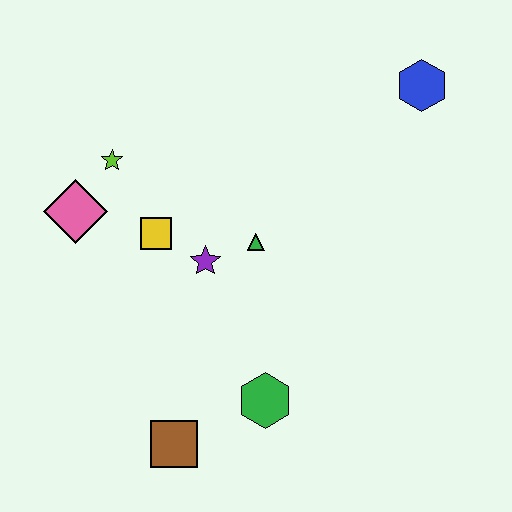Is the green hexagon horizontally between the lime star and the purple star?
No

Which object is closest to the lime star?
The pink diamond is closest to the lime star.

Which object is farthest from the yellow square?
The blue hexagon is farthest from the yellow square.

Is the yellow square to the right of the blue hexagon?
No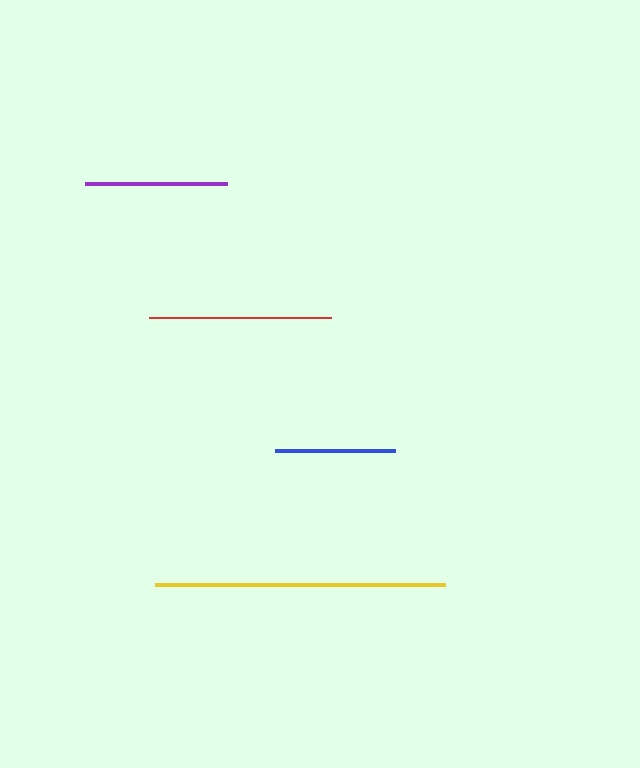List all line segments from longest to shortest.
From longest to shortest: yellow, red, purple, blue.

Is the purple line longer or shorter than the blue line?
The purple line is longer than the blue line.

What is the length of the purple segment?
The purple segment is approximately 142 pixels long.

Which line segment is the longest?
The yellow line is the longest at approximately 291 pixels.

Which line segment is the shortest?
The blue line is the shortest at approximately 120 pixels.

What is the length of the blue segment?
The blue segment is approximately 120 pixels long.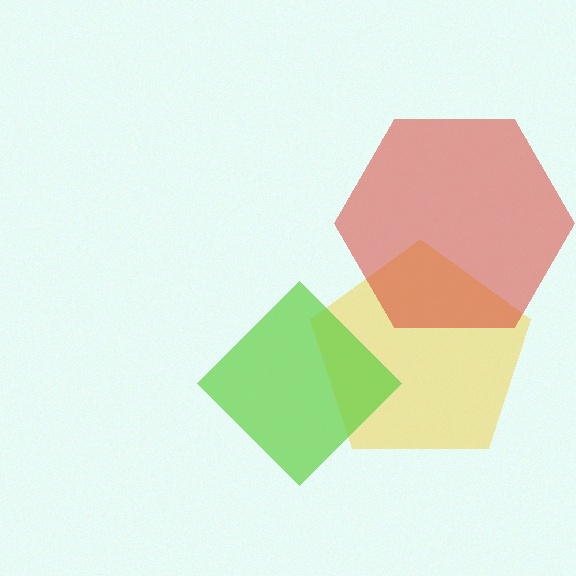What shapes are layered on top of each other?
The layered shapes are: a yellow pentagon, a red hexagon, a lime diamond.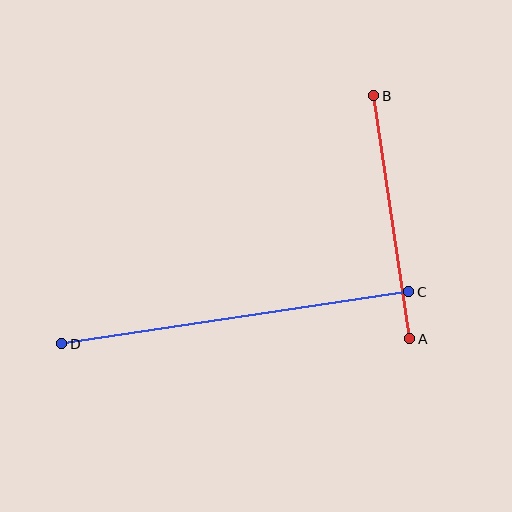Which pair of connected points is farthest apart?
Points C and D are farthest apart.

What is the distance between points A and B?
The distance is approximately 246 pixels.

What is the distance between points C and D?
The distance is approximately 351 pixels.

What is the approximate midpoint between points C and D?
The midpoint is at approximately (235, 318) pixels.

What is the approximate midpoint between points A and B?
The midpoint is at approximately (392, 217) pixels.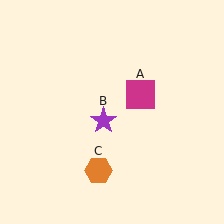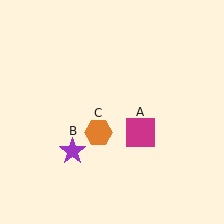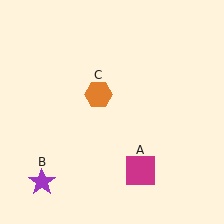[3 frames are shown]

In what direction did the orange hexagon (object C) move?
The orange hexagon (object C) moved up.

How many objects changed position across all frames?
3 objects changed position: magenta square (object A), purple star (object B), orange hexagon (object C).